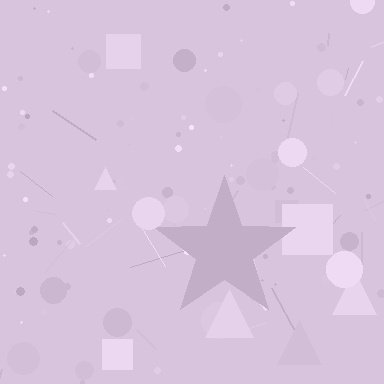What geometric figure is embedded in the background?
A star is embedded in the background.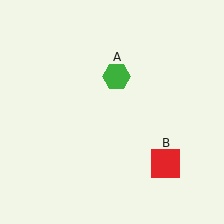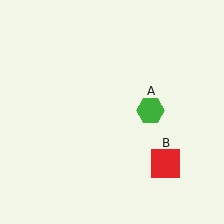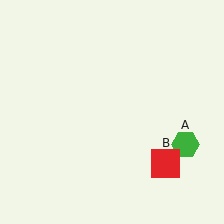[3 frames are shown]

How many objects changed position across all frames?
1 object changed position: green hexagon (object A).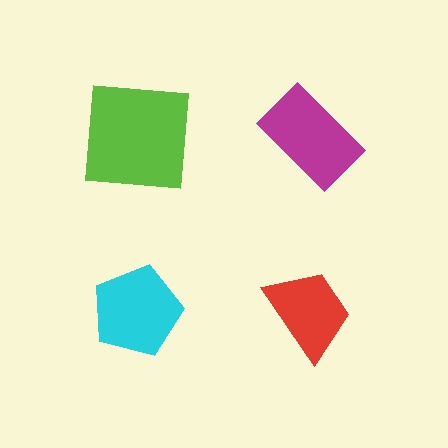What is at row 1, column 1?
A lime square.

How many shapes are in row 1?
2 shapes.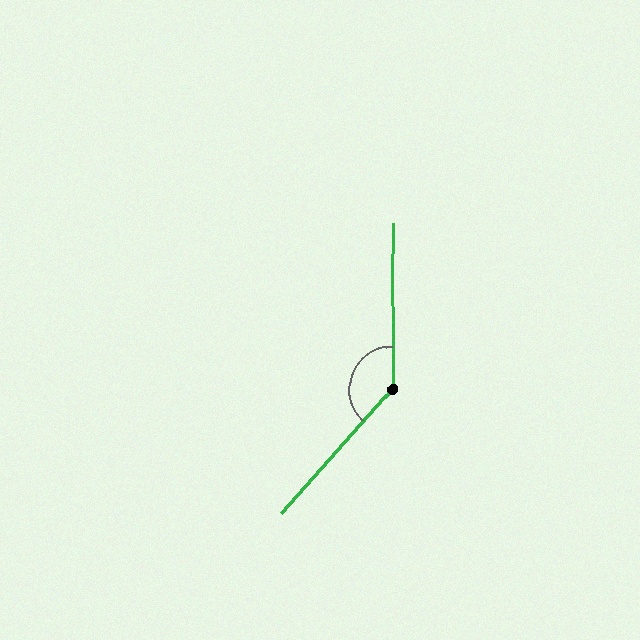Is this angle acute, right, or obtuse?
It is obtuse.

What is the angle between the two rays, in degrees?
Approximately 138 degrees.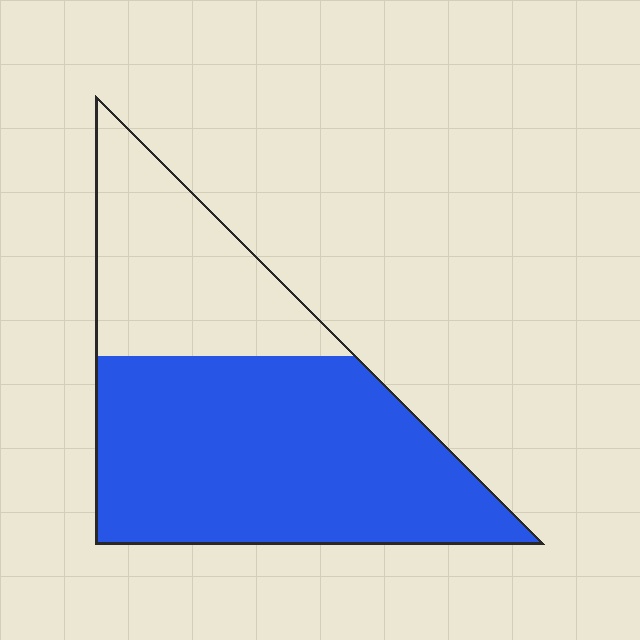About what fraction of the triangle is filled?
About two thirds (2/3).